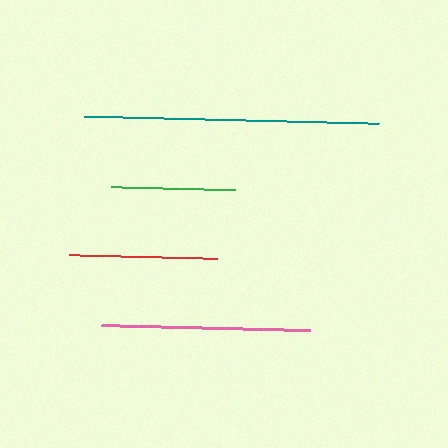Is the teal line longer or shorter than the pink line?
The teal line is longer than the pink line.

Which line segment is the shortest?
The green line is the shortest at approximately 124 pixels.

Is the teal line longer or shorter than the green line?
The teal line is longer than the green line.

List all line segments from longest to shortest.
From longest to shortest: teal, pink, red, green.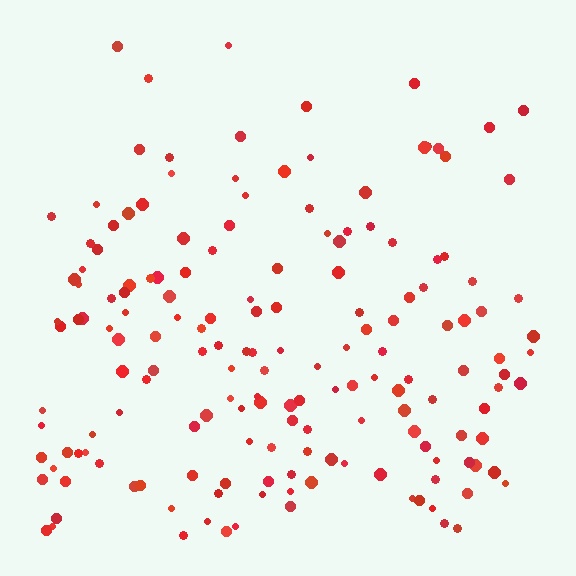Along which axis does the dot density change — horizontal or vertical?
Vertical.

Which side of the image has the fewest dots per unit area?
The top.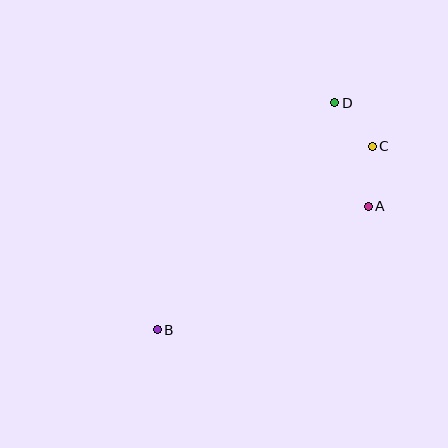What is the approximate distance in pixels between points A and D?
The distance between A and D is approximately 109 pixels.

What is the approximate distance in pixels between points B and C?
The distance between B and C is approximately 283 pixels.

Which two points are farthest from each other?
Points B and D are farthest from each other.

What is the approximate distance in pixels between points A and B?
The distance between A and B is approximately 244 pixels.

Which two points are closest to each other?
Points C and D are closest to each other.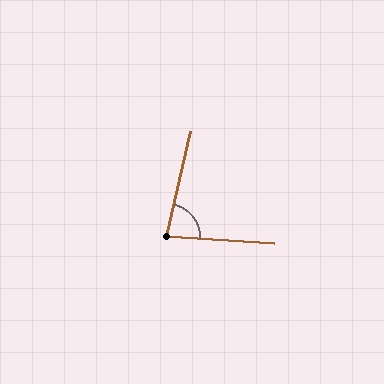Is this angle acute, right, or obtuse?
It is acute.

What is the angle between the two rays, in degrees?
Approximately 81 degrees.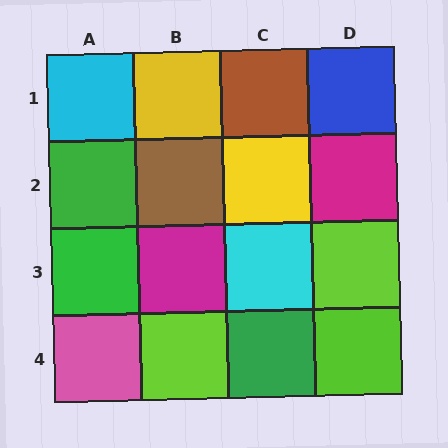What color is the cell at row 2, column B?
Brown.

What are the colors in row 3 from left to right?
Green, magenta, cyan, lime.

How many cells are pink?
1 cell is pink.